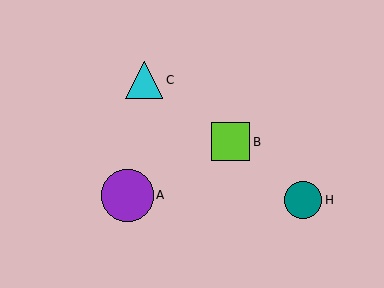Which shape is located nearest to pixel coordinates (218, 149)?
The lime square (labeled B) at (230, 142) is nearest to that location.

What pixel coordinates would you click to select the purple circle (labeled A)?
Click at (127, 195) to select the purple circle A.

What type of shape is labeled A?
Shape A is a purple circle.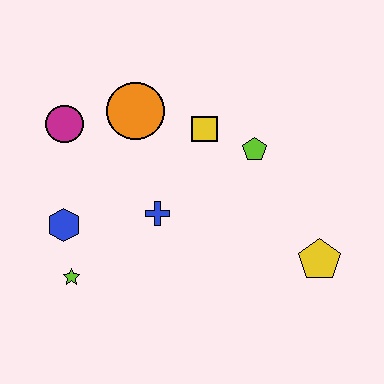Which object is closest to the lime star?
The blue hexagon is closest to the lime star.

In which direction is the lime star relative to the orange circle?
The lime star is below the orange circle.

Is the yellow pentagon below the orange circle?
Yes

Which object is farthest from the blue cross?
The yellow pentagon is farthest from the blue cross.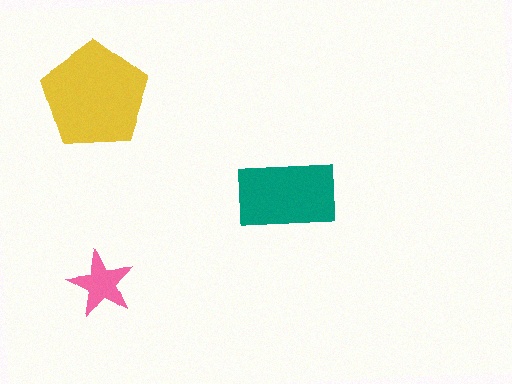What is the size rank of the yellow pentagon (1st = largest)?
1st.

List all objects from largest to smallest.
The yellow pentagon, the teal rectangle, the pink star.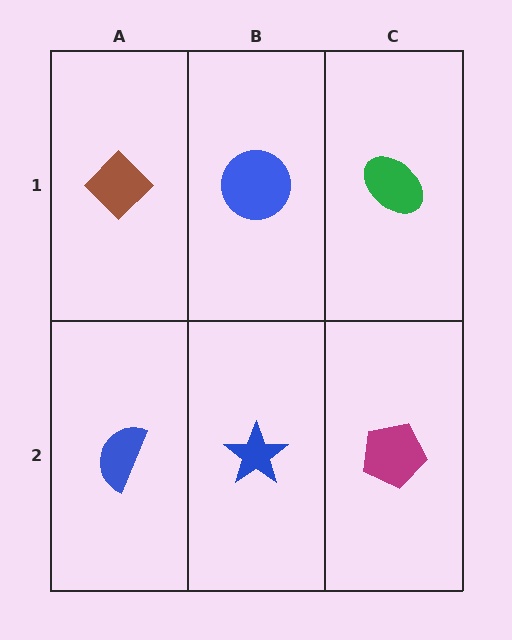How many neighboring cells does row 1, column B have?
3.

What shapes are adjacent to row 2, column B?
A blue circle (row 1, column B), a blue semicircle (row 2, column A), a magenta pentagon (row 2, column C).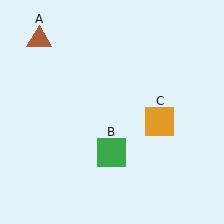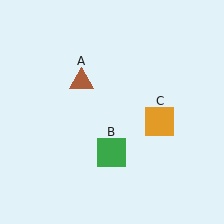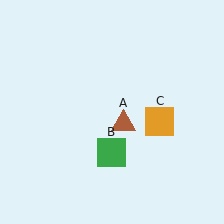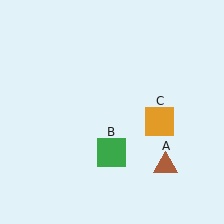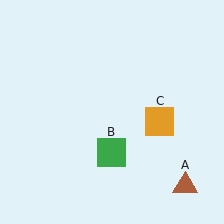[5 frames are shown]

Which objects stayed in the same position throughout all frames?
Green square (object B) and orange square (object C) remained stationary.